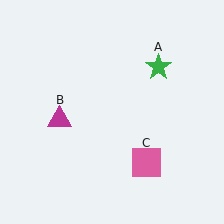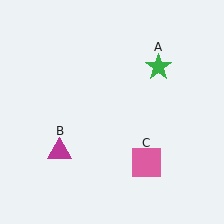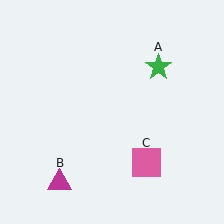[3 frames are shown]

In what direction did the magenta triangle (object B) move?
The magenta triangle (object B) moved down.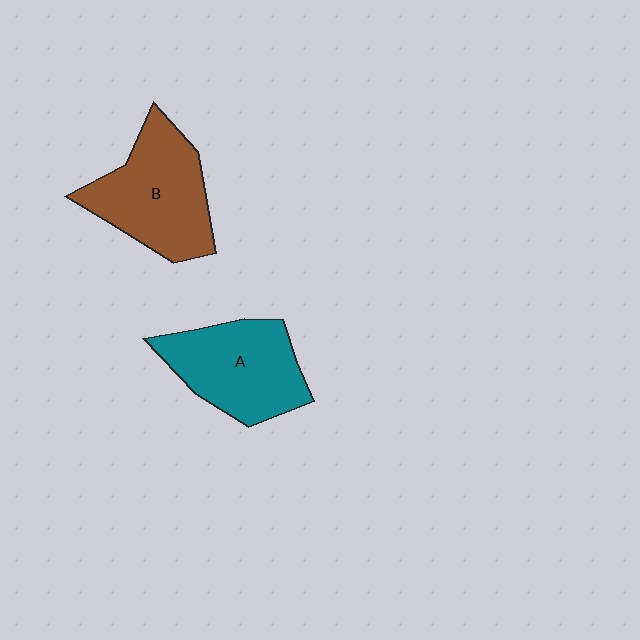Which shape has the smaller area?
Shape A (teal).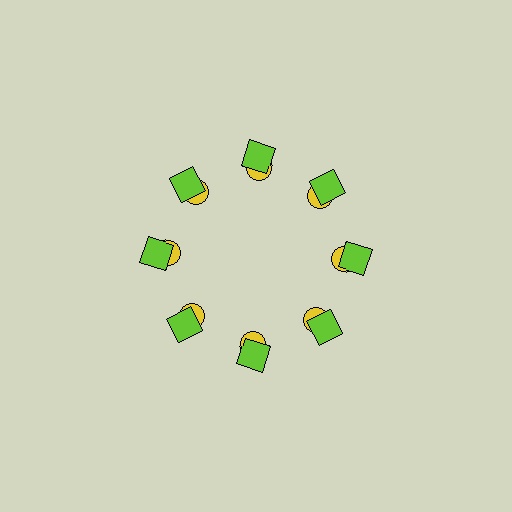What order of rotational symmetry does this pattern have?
This pattern has 8-fold rotational symmetry.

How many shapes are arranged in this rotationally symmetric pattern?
There are 16 shapes, arranged in 8 groups of 2.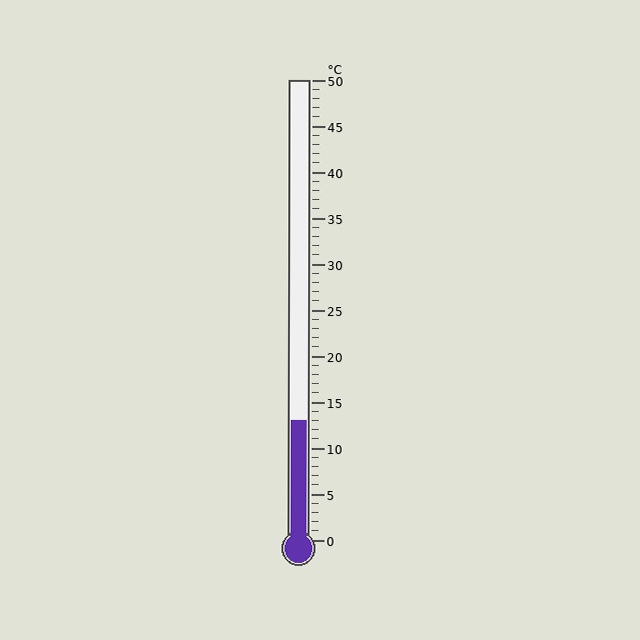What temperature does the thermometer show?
The thermometer shows approximately 13°C.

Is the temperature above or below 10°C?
The temperature is above 10°C.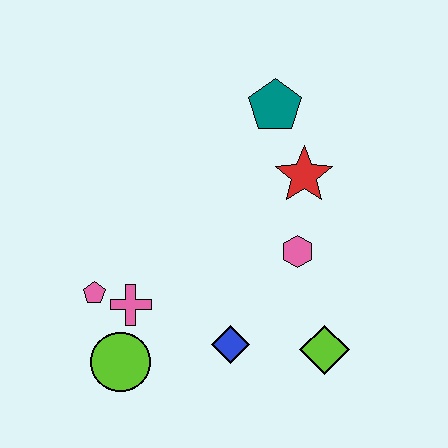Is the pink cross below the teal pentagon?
Yes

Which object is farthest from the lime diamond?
The teal pentagon is farthest from the lime diamond.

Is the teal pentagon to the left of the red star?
Yes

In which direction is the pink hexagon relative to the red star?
The pink hexagon is below the red star.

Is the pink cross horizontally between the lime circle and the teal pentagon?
Yes